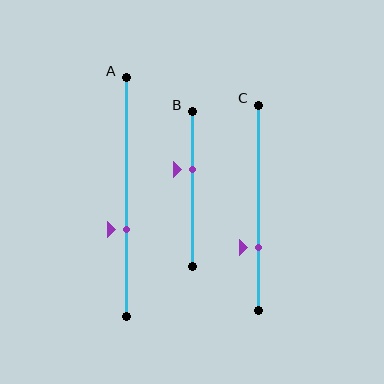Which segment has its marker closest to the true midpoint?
Segment B has its marker closest to the true midpoint.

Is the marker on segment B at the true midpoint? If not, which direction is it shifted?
No, the marker on segment B is shifted upward by about 13% of the segment length.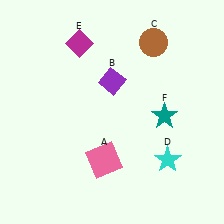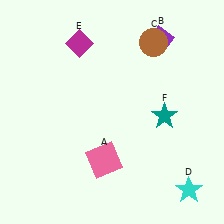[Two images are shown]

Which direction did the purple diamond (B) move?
The purple diamond (B) moved right.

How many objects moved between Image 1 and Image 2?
2 objects moved between the two images.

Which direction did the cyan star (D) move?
The cyan star (D) moved down.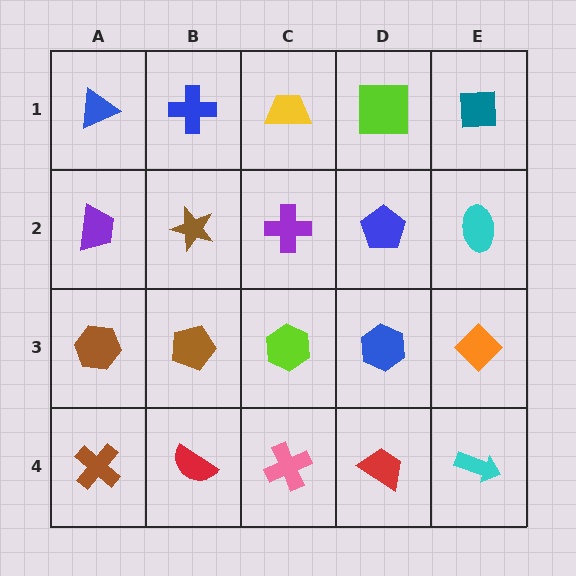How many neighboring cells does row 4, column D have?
3.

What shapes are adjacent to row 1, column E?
A cyan ellipse (row 2, column E), a lime square (row 1, column D).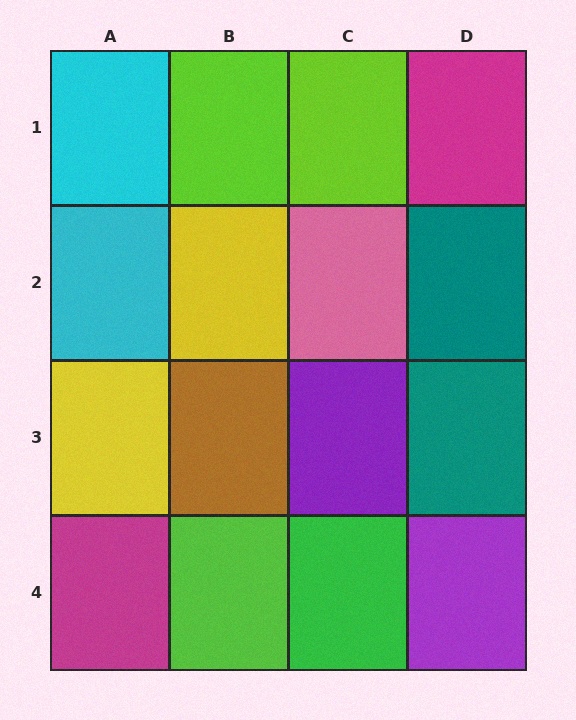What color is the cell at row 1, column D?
Magenta.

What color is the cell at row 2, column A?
Cyan.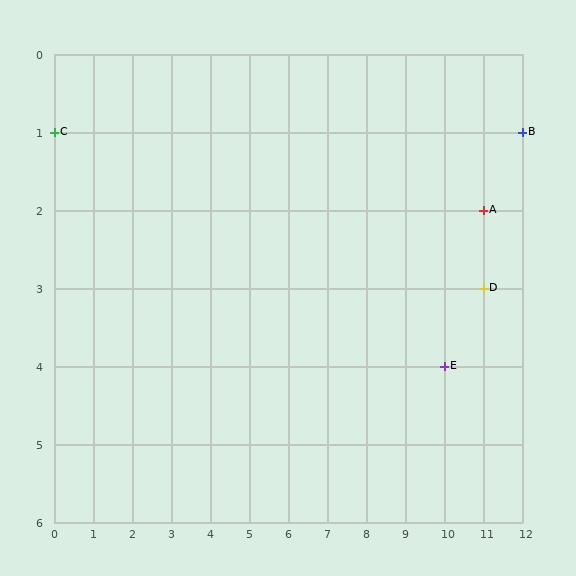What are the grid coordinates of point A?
Point A is at grid coordinates (11, 2).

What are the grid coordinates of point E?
Point E is at grid coordinates (10, 4).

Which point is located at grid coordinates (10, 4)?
Point E is at (10, 4).